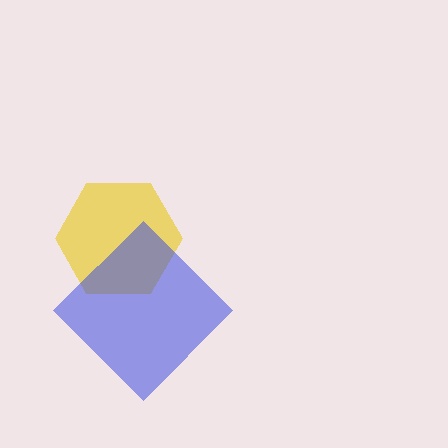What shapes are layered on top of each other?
The layered shapes are: a yellow hexagon, a blue diamond.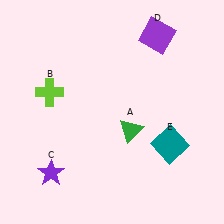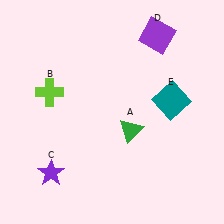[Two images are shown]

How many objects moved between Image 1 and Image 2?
1 object moved between the two images.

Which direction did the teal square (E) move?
The teal square (E) moved up.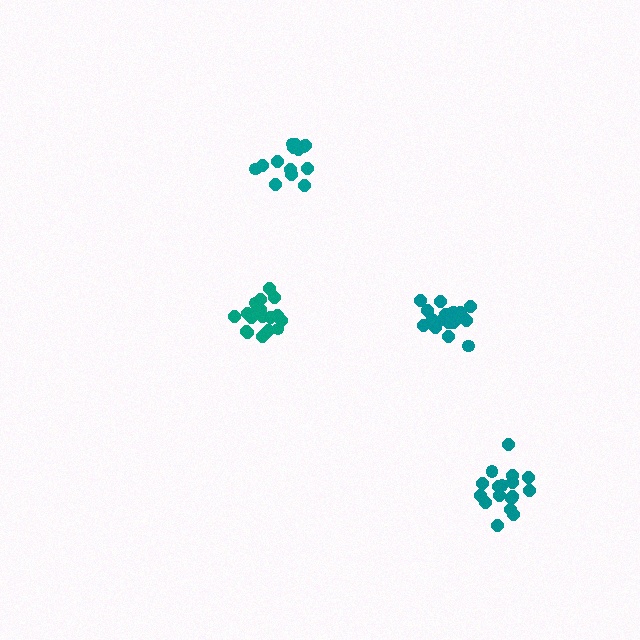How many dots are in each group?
Group 1: 14 dots, Group 2: 17 dots, Group 3: 19 dots, Group 4: 18 dots (68 total).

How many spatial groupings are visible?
There are 4 spatial groupings.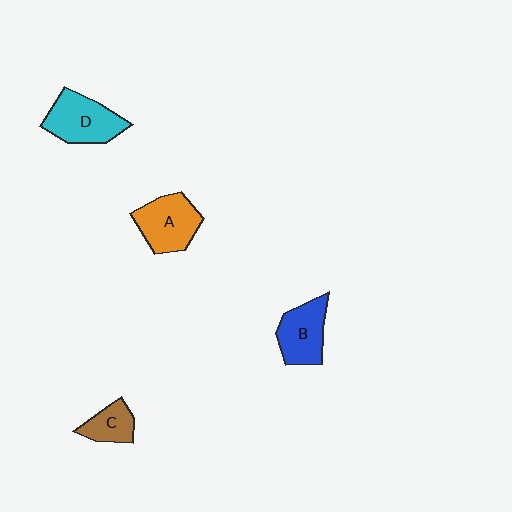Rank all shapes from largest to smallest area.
From largest to smallest: D (cyan), A (orange), B (blue), C (brown).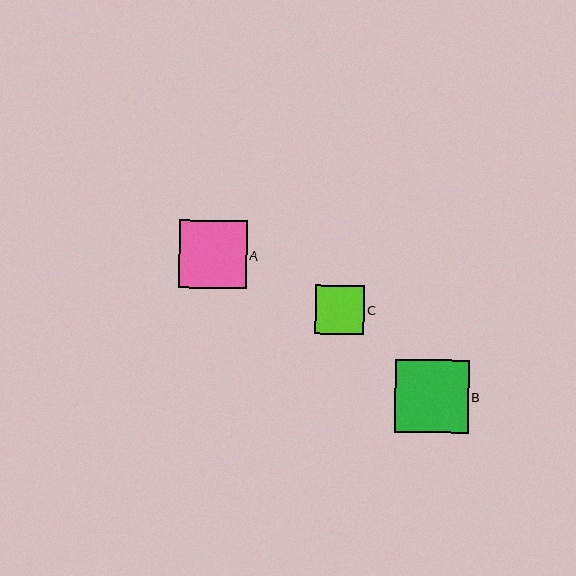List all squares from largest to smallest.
From largest to smallest: B, A, C.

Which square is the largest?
Square B is the largest with a size of approximately 74 pixels.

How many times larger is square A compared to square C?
Square A is approximately 1.4 times the size of square C.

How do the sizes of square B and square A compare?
Square B and square A are approximately the same size.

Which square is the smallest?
Square C is the smallest with a size of approximately 49 pixels.